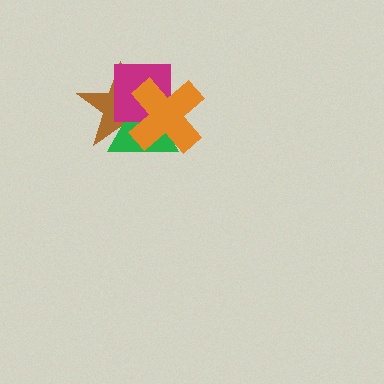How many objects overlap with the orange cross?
3 objects overlap with the orange cross.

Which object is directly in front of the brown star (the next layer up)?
The green triangle is directly in front of the brown star.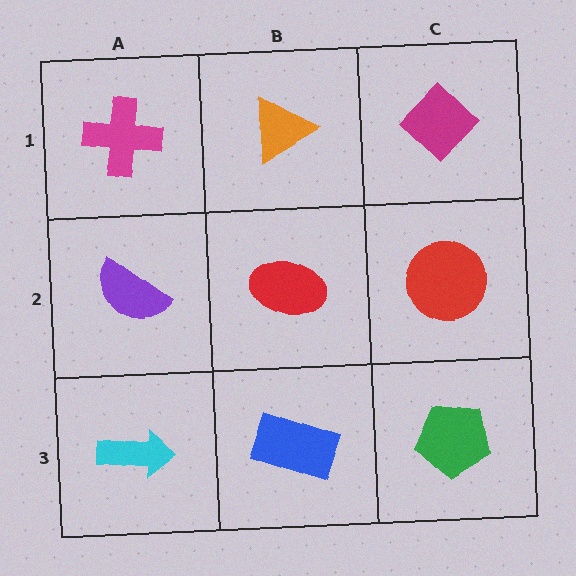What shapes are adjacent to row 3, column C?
A red circle (row 2, column C), a blue rectangle (row 3, column B).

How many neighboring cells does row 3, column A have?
2.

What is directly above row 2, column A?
A magenta cross.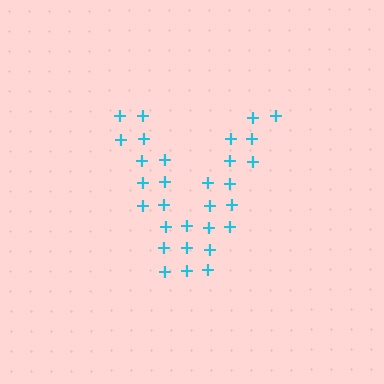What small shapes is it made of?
It is made of small plus signs.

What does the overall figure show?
The overall figure shows the letter V.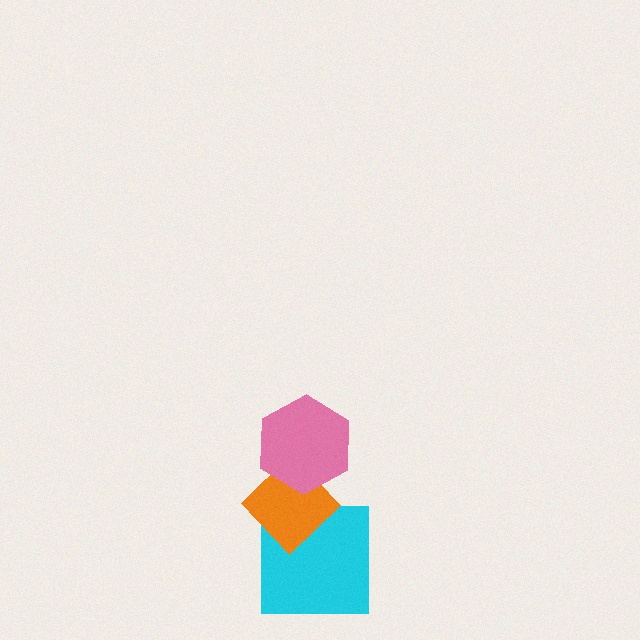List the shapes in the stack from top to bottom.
From top to bottom: the pink hexagon, the orange diamond, the cyan square.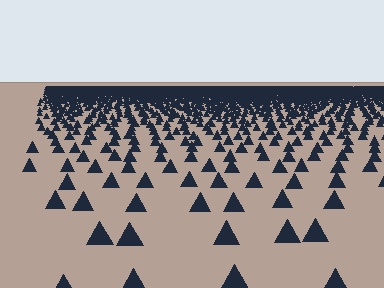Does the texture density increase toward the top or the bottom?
Density increases toward the top.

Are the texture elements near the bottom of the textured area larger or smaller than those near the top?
Larger. Near the bottom, elements are closer to the viewer and appear at a bigger on-screen size.